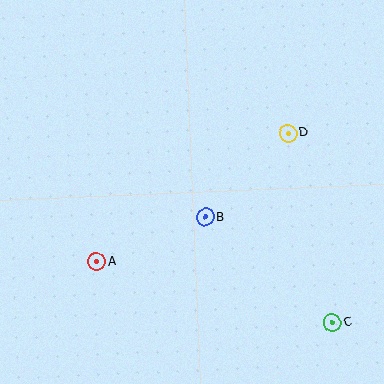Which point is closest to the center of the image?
Point B at (205, 217) is closest to the center.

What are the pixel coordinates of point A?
Point A is at (97, 262).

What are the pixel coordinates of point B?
Point B is at (205, 217).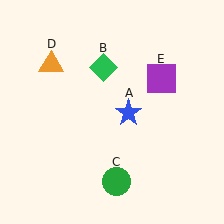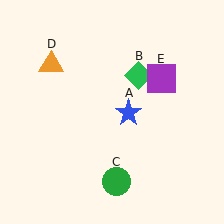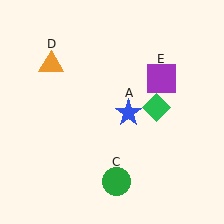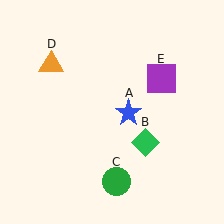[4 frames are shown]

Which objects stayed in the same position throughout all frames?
Blue star (object A) and green circle (object C) and orange triangle (object D) and purple square (object E) remained stationary.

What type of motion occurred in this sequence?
The green diamond (object B) rotated clockwise around the center of the scene.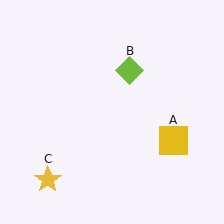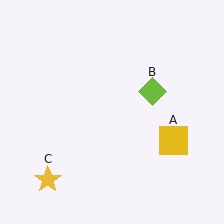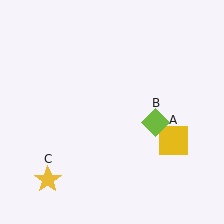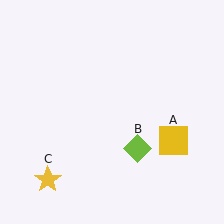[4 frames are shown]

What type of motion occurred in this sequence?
The lime diamond (object B) rotated clockwise around the center of the scene.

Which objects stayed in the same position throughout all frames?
Yellow square (object A) and yellow star (object C) remained stationary.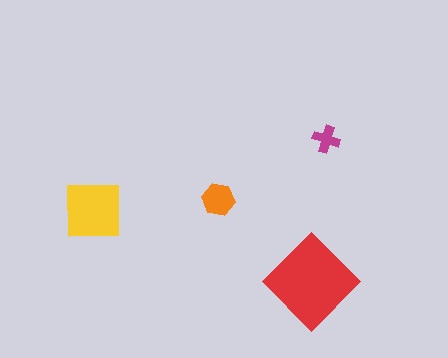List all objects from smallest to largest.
The magenta cross, the orange hexagon, the yellow square, the red diamond.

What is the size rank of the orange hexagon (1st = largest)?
3rd.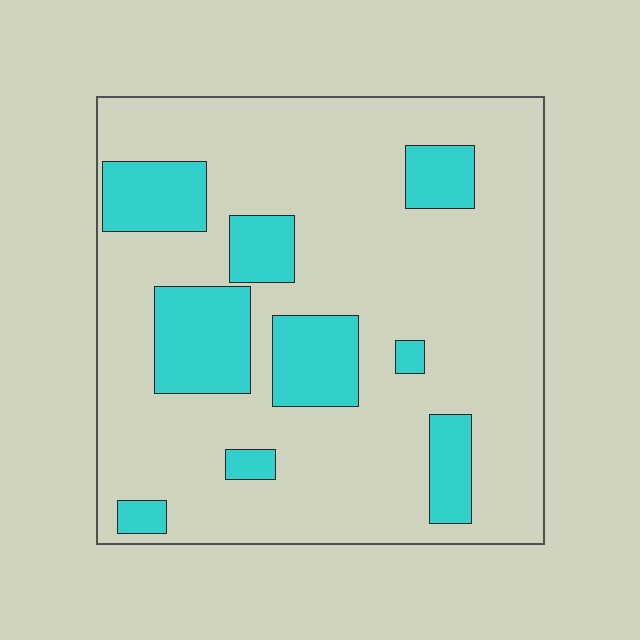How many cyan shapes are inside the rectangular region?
9.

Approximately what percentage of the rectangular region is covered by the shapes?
Approximately 20%.